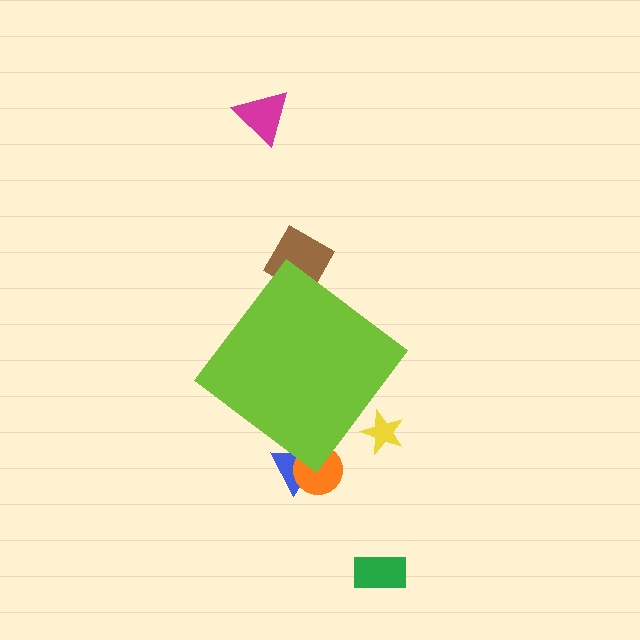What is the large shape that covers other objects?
A lime diamond.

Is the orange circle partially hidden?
Yes, the orange circle is partially hidden behind the lime diamond.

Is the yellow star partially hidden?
Yes, the yellow star is partially hidden behind the lime diamond.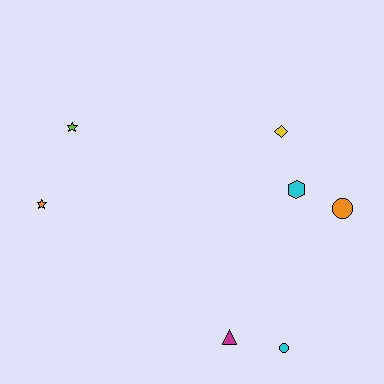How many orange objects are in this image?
There are 2 orange objects.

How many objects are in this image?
There are 7 objects.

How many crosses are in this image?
There are no crosses.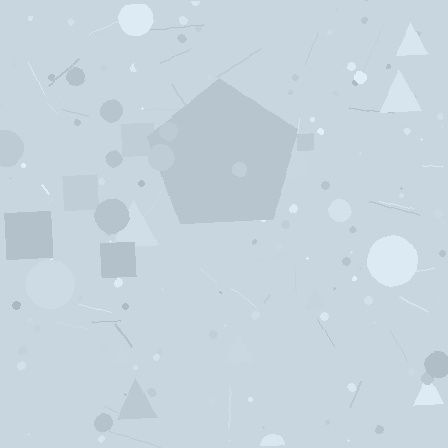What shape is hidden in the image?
A pentagon is hidden in the image.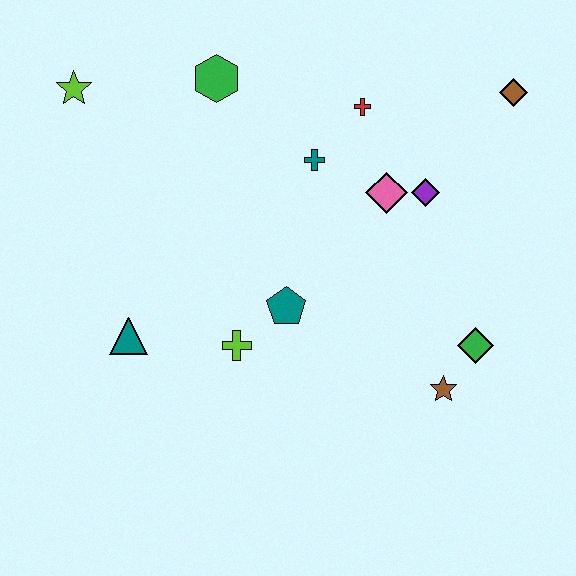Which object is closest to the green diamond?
The brown star is closest to the green diamond.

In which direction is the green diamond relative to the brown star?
The green diamond is above the brown star.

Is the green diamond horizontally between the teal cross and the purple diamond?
No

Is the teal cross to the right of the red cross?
No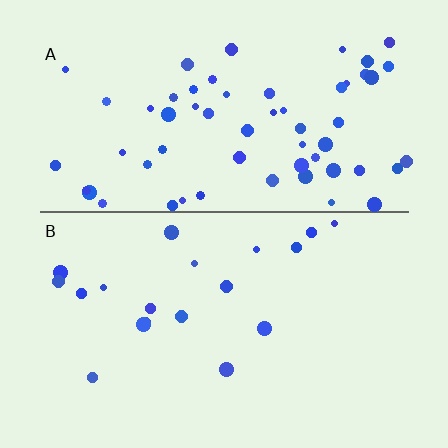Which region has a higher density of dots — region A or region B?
A (the top).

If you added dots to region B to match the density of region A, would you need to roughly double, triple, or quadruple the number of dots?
Approximately triple.